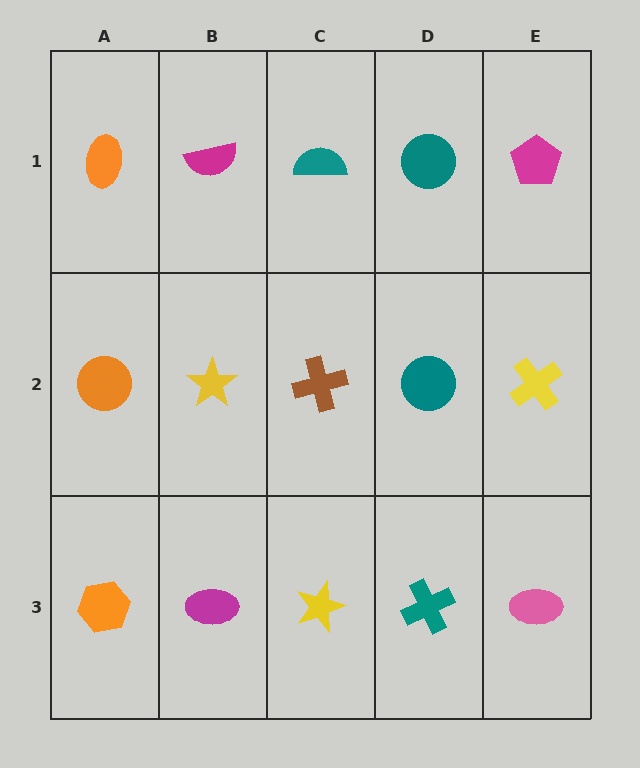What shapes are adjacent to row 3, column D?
A teal circle (row 2, column D), a yellow star (row 3, column C), a pink ellipse (row 3, column E).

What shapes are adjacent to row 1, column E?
A yellow cross (row 2, column E), a teal circle (row 1, column D).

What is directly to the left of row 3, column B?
An orange hexagon.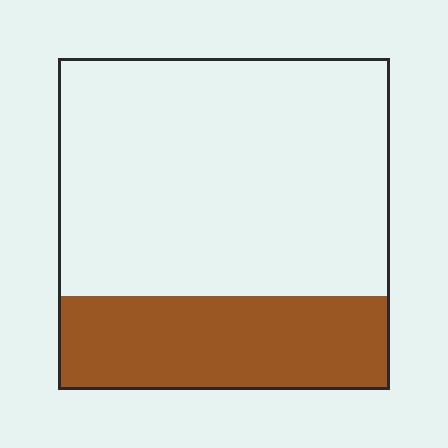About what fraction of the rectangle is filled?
About one quarter (1/4).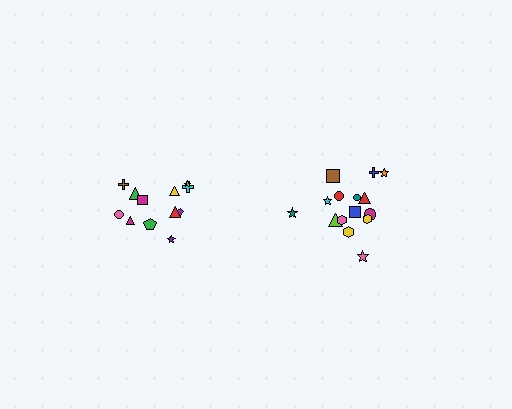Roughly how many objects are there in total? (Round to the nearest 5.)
Roughly 25 objects in total.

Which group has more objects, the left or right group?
The right group.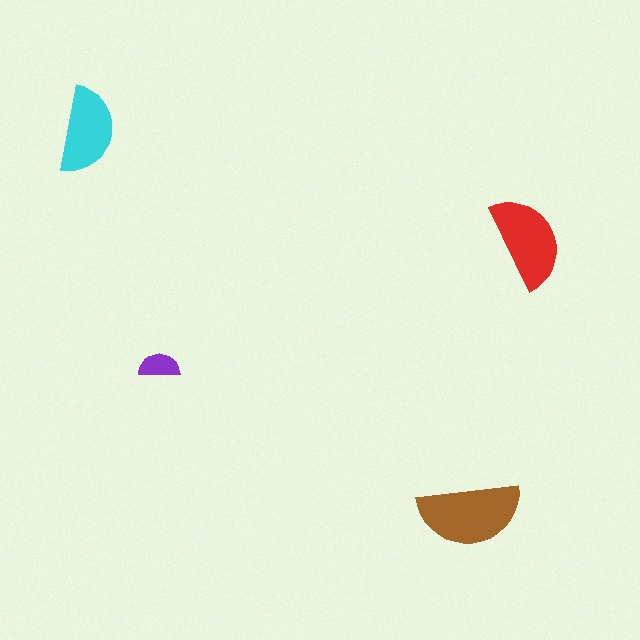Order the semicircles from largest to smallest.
the brown one, the red one, the cyan one, the purple one.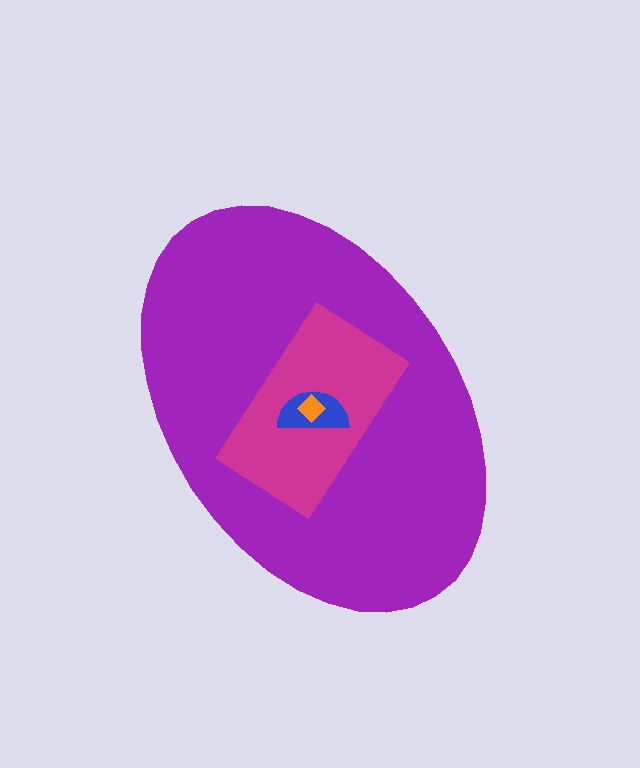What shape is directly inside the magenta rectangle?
The blue semicircle.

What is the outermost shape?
The purple ellipse.